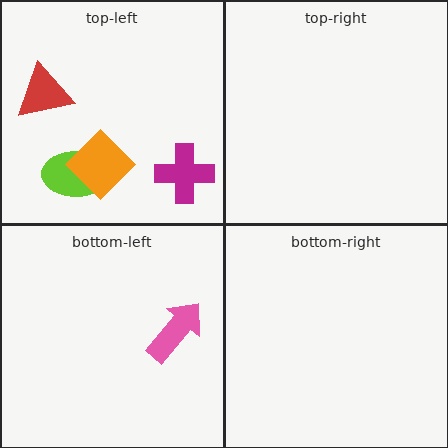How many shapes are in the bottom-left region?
1.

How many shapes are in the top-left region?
4.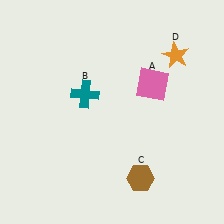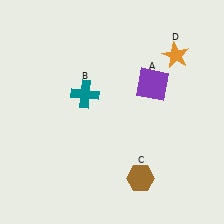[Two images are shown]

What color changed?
The square (A) changed from pink in Image 1 to purple in Image 2.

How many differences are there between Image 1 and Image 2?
There is 1 difference between the two images.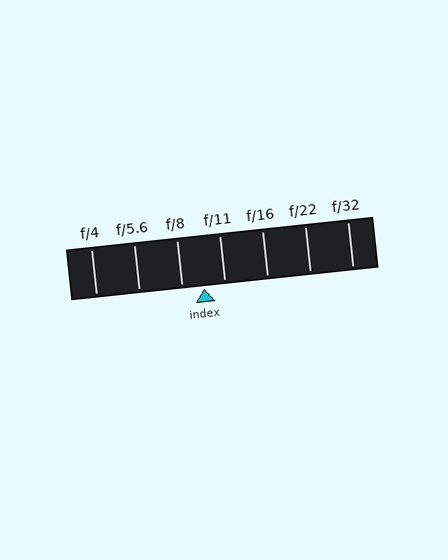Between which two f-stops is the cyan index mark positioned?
The index mark is between f/8 and f/11.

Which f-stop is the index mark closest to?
The index mark is closest to f/11.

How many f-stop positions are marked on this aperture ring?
There are 7 f-stop positions marked.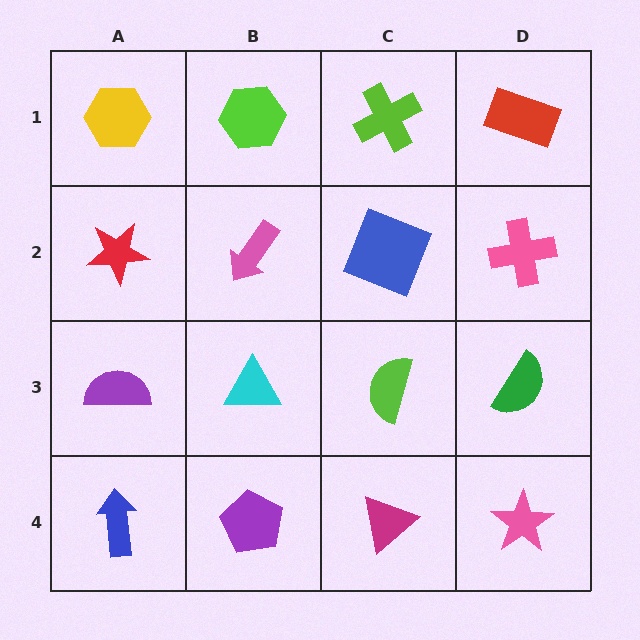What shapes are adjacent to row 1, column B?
A pink arrow (row 2, column B), a yellow hexagon (row 1, column A), a lime cross (row 1, column C).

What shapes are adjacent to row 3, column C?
A blue square (row 2, column C), a magenta triangle (row 4, column C), a cyan triangle (row 3, column B), a green semicircle (row 3, column D).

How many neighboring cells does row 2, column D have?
3.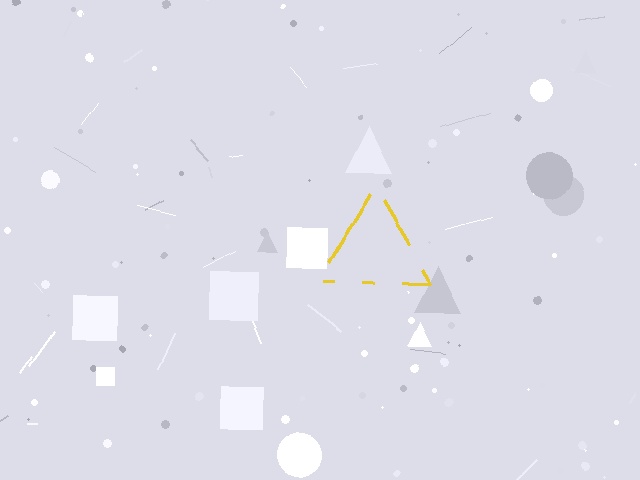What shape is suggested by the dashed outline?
The dashed outline suggests a triangle.